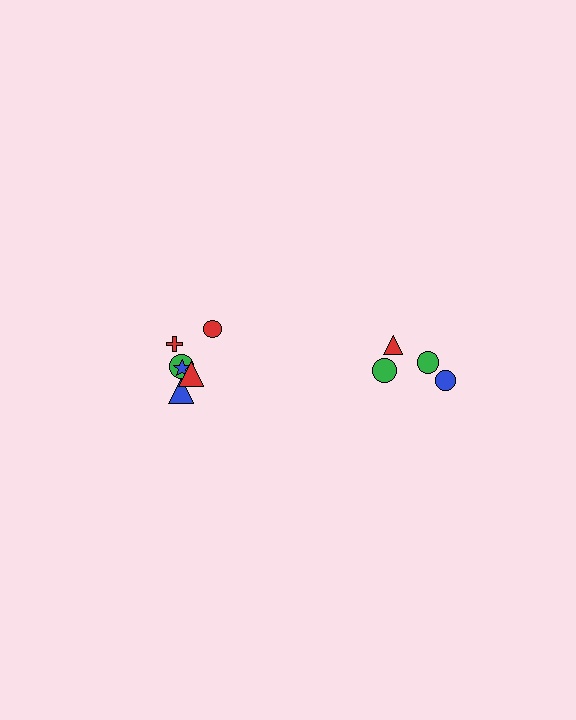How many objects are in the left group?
There are 6 objects.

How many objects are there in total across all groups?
There are 10 objects.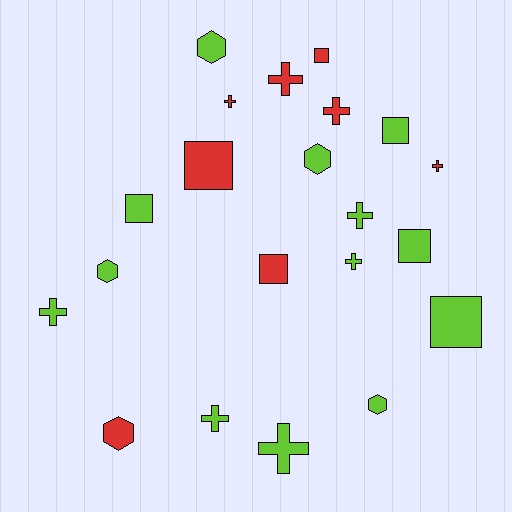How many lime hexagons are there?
There are 4 lime hexagons.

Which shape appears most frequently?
Cross, with 9 objects.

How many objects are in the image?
There are 21 objects.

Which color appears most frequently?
Lime, with 13 objects.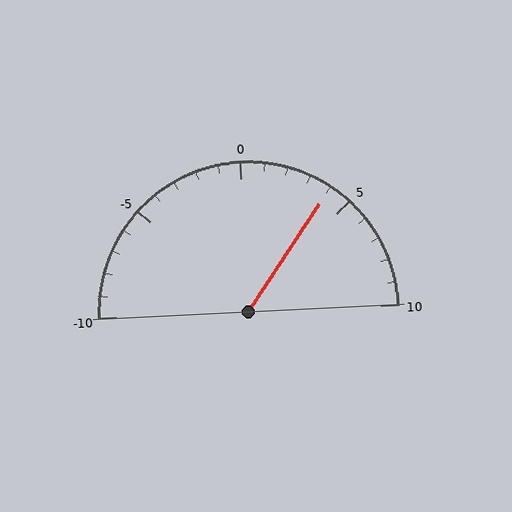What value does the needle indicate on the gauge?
The needle indicates approximately 4.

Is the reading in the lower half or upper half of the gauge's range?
The reading is in the upper half of the range (-10 to 10).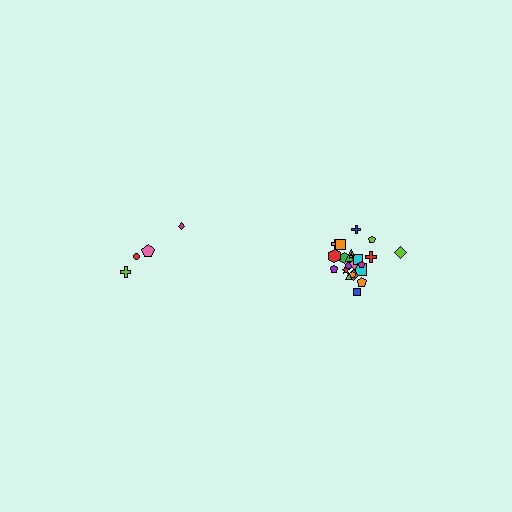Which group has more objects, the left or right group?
The right group.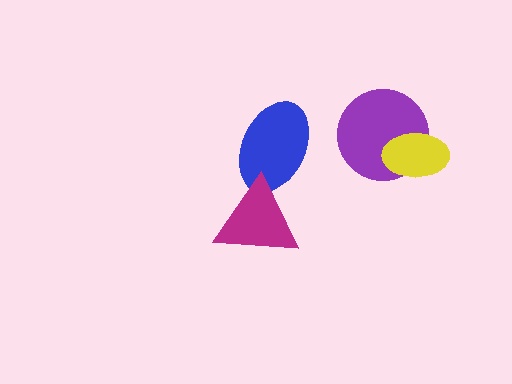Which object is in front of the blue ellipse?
The magenta triangle is in front of the blue ellipse.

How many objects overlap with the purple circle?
1 object overlaps with the purple circle.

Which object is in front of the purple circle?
The yellow ellipse is in front of the purple circle.